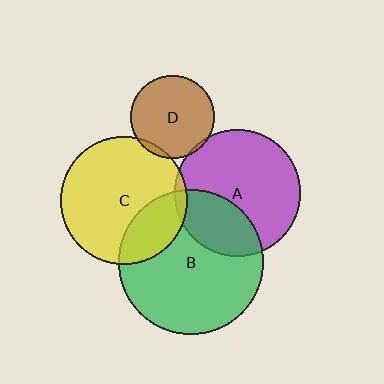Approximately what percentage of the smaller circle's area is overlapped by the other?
Approximately 30%.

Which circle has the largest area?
Circle B (green).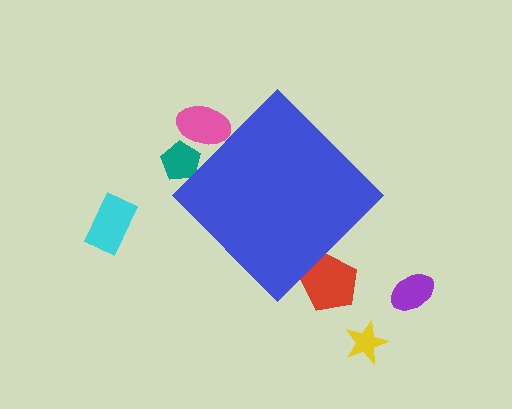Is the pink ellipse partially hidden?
Yes, the pink ellipse is partially hidden behind the blue diamond.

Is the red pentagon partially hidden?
Yes, the red pentagon is partially hidden behind the blue diamond.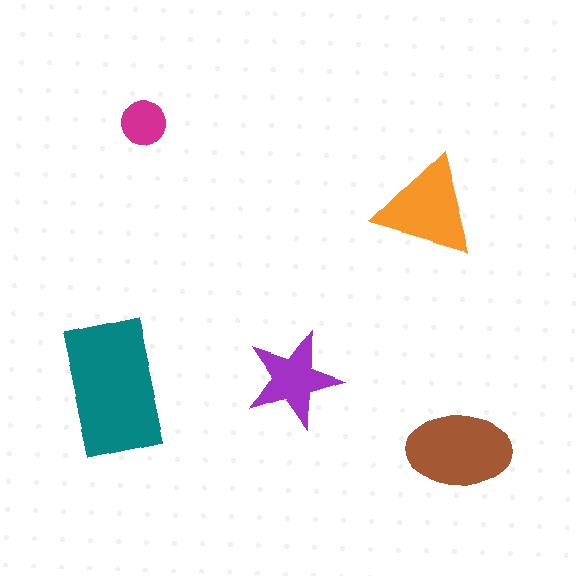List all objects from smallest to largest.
The magenta circle, the purple star, the orange triangle, the brown ellipse, the teal rectangle.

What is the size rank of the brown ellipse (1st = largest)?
2nd.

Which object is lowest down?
The brown ellipse is bottommost.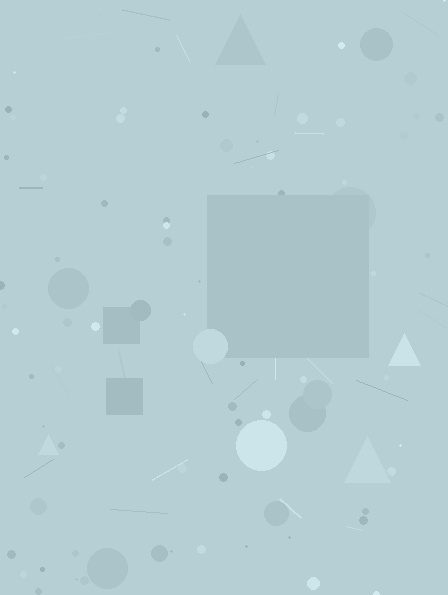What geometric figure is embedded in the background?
A square is embedded in the background.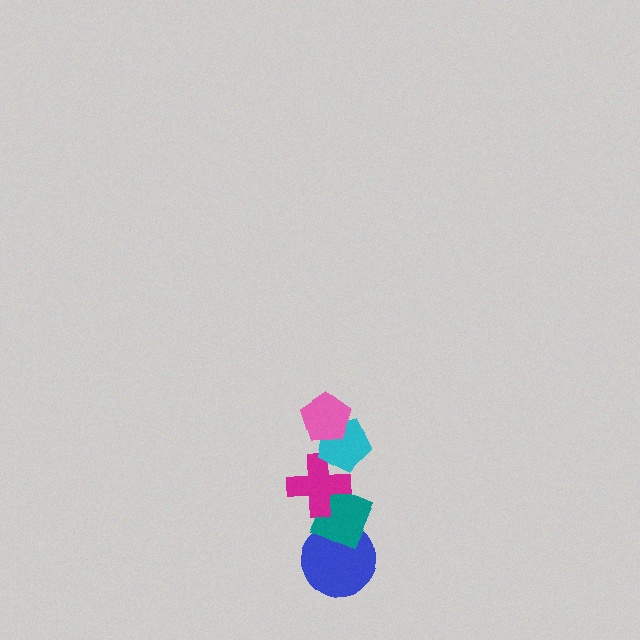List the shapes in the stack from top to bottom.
From top to bottom: the pink pentagon, the cyan pentagon, the magenta cross, the teal diamond, the blue circle.